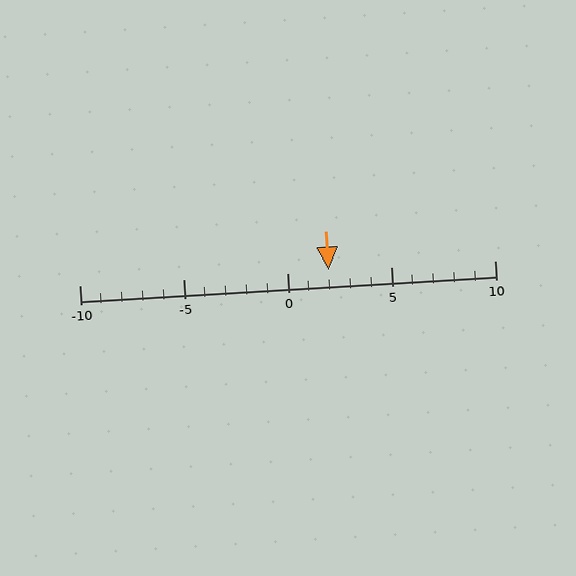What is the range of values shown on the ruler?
The ruler shows values from -10 to 10.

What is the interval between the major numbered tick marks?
The major tick marks are spaced 5 units apart.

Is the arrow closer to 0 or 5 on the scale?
The arrow is closer to 0.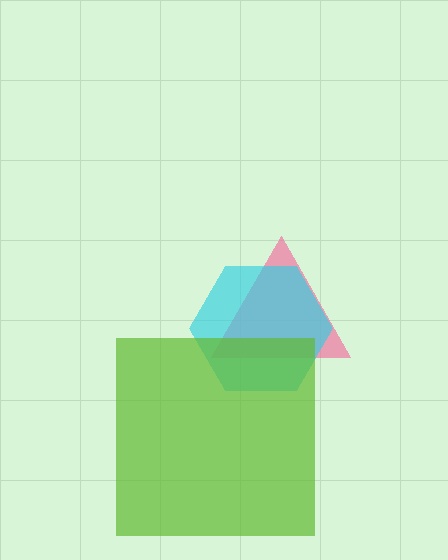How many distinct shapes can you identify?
There are 3 distinct shapes: a pink triangle, a cyan hexagon, a lime square.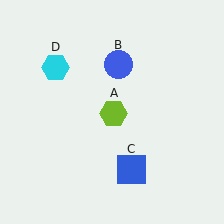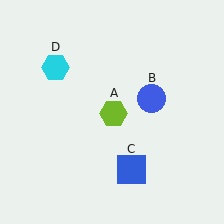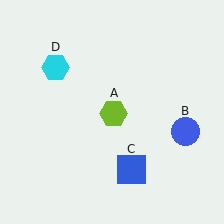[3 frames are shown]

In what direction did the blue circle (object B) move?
The blue circle (object B) moved down and to the right.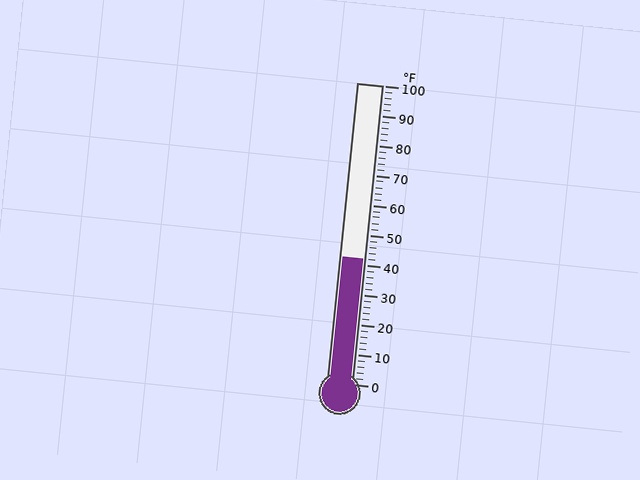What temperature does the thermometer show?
The thermometer shows approximately 42°F.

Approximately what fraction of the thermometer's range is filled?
The thermometer is filled to approximately 40% of its range.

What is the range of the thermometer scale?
The thermometer scale ranges from 0°F to 100°F.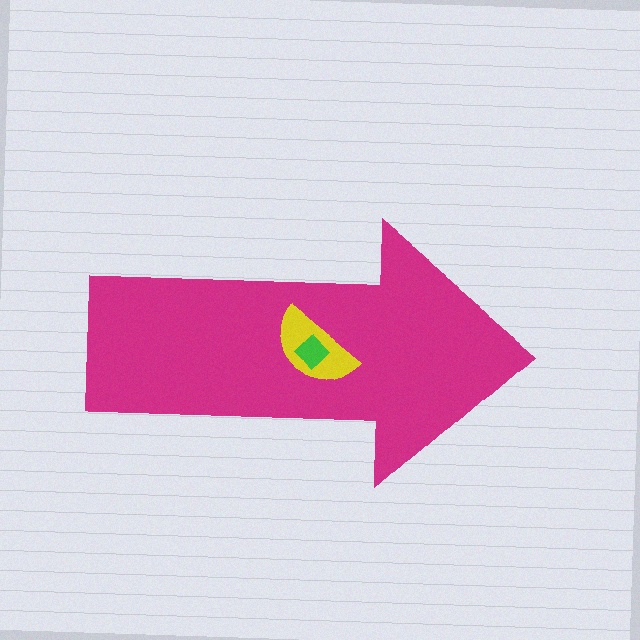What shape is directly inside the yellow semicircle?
The green diamond.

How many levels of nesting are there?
3.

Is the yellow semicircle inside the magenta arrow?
Yes.